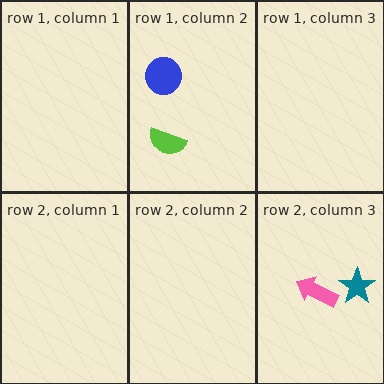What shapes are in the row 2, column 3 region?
The pink arrow, the teal star.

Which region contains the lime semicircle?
The row 1, column 2 region.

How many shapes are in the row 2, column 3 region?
2.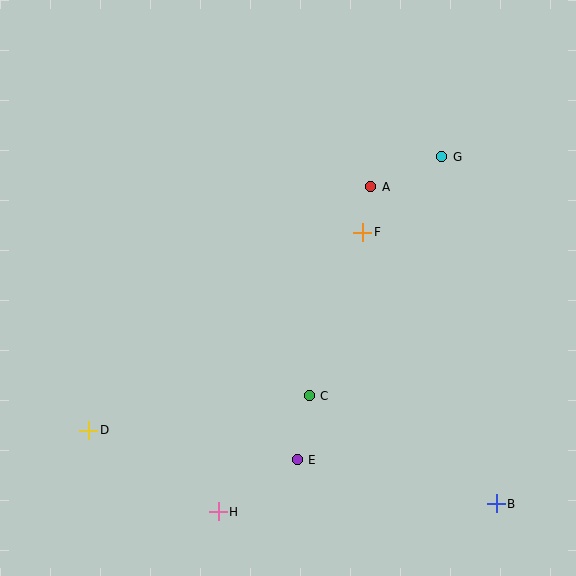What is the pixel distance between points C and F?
The distance between C and F is 172 pixels.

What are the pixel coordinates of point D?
Point D is at (89, 430).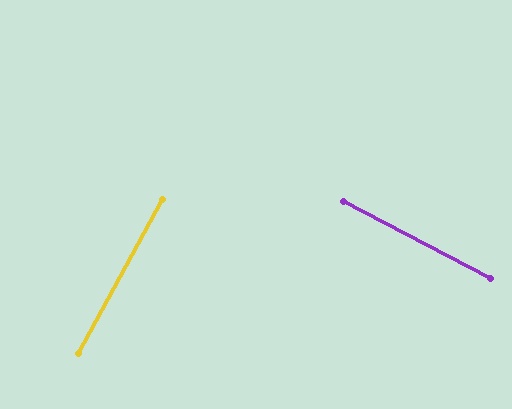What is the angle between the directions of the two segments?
Approximately 89 degrees.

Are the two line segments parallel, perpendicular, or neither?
Perpendicular — they meet at approximately 89°.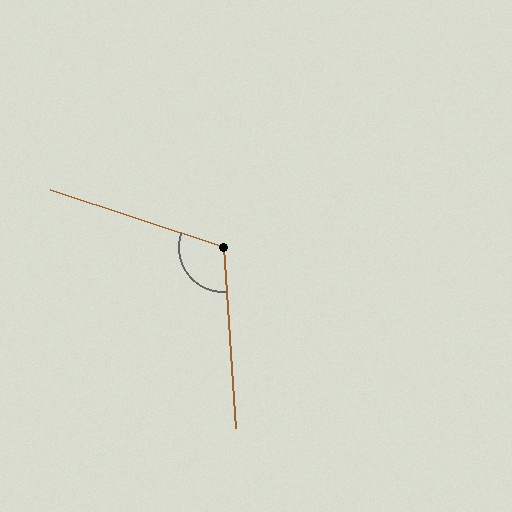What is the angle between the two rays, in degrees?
Approximately 112 degrees.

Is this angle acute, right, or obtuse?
It is obtuse.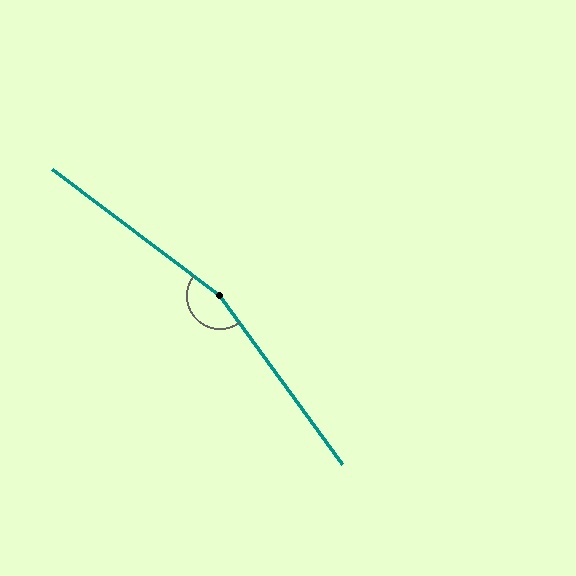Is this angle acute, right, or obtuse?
It is obtuse.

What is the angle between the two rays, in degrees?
Approximately 163 degrees.